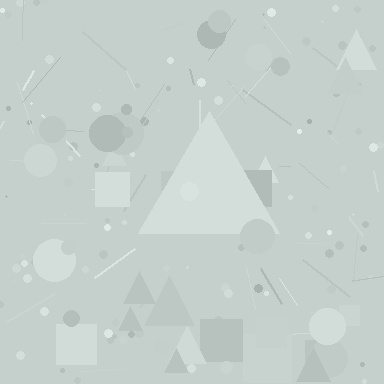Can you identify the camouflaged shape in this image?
The camouflaged shape is a triangle.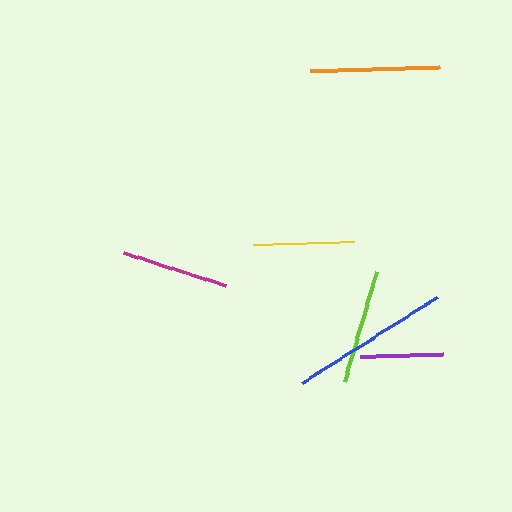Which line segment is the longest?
The blue line is the longest at approximately 160 pixels.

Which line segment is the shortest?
The purple line is the shortest at approximately 83 pixels.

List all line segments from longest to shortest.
From longest to shortest: blue, orange, lime, magenta, yellow, purple.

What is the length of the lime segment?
The lime segment is approximately 115 pixels long.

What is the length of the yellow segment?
The yellow segment is approximately 102 pixels long.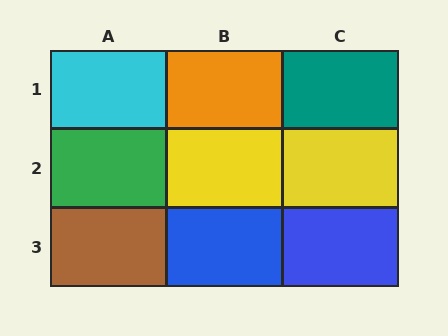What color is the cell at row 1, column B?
Orange.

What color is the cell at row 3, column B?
Blue.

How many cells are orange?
1 cell is orange.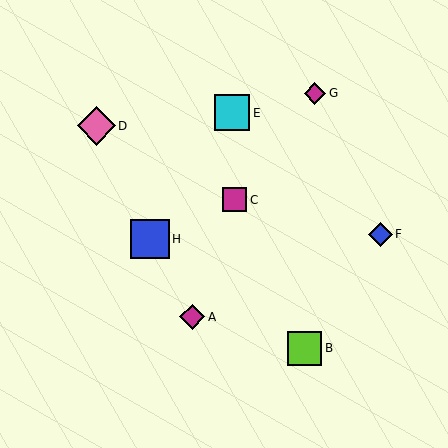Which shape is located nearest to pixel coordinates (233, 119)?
The cyan square (labeled E) at (232, 113) is nearest to that location.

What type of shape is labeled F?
Shape F is a blue diamond.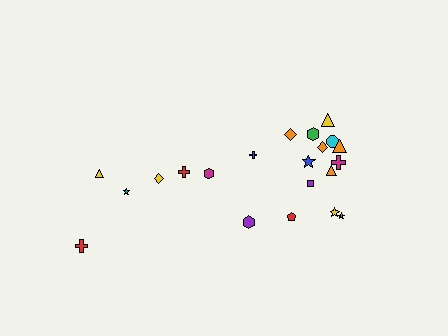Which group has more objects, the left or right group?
The right group.